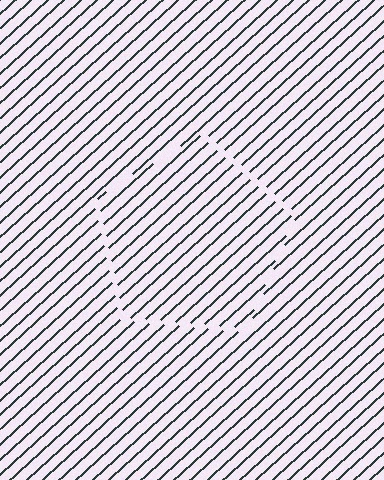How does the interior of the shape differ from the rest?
The interior of the shape contains the same grating, shifted by half a period — the contour is defined by the phase discontinuity where line-ends from the inner and outer gratings abut.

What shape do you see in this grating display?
An illusory pentagon. The interior of the shape contains the same grating, shifted by half a period — the contour is defined by the phase discontinuity where line-ends from the inner and outer gratings abut.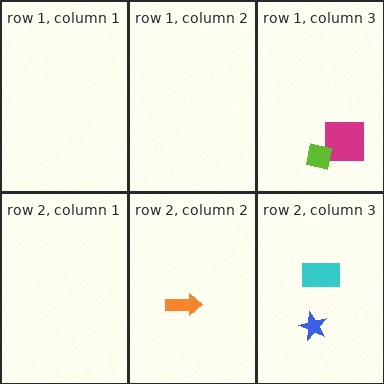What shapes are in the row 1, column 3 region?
The magenta square, the lime square.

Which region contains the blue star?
The row 2, column 3 region.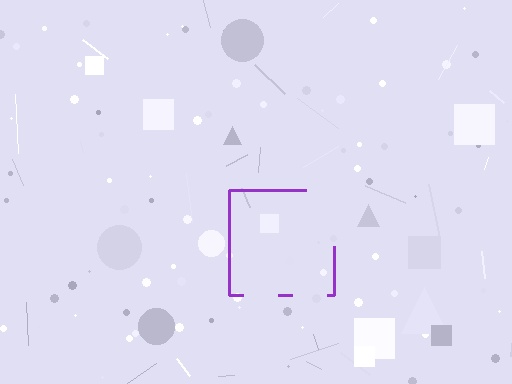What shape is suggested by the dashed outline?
The dashed outline suggests a square.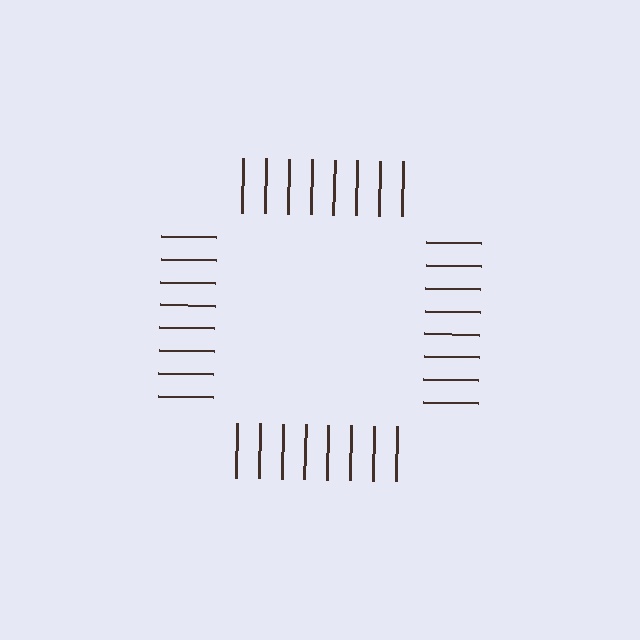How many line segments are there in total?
32 — 8 along each of the 4 edges.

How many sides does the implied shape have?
4 sides — the line-ends trace a square.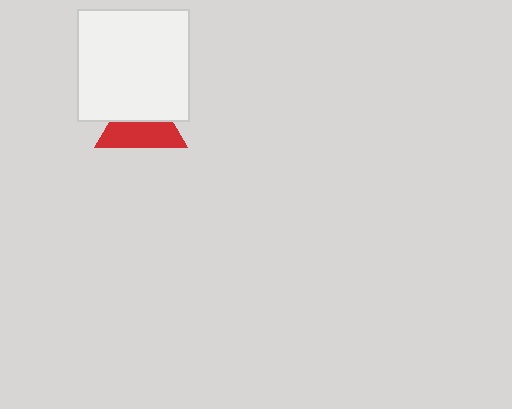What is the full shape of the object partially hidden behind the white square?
The partially hidden object is a red triangle.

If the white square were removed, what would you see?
You would see the complete red triangle.